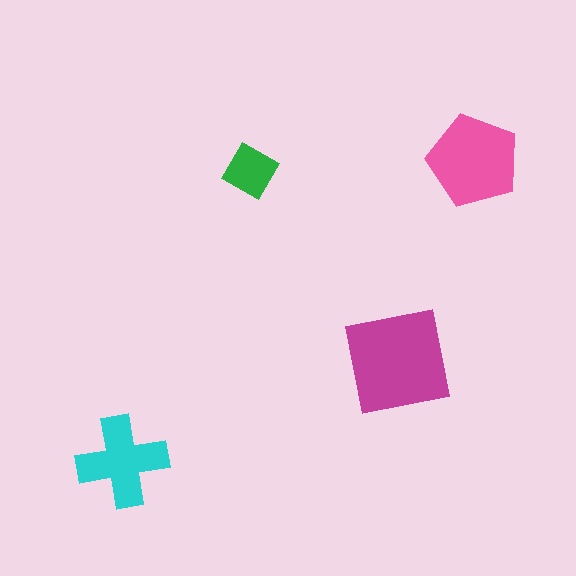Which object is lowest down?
The cyan cross is bottommost.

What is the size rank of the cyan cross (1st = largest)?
3rd.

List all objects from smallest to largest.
The green diamond, the cyan cross, the pink pentagon, the magenta square.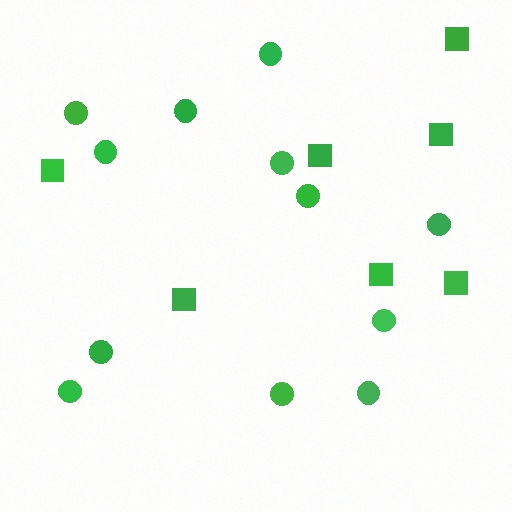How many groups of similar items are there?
There are 2 groups: one group of squares (7) and one group of circles (12).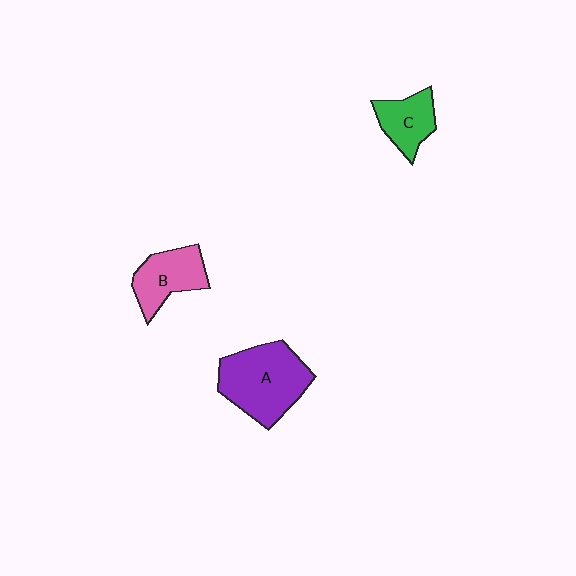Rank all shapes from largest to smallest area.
From largest to smallest: A (purple), B (pink), C (green).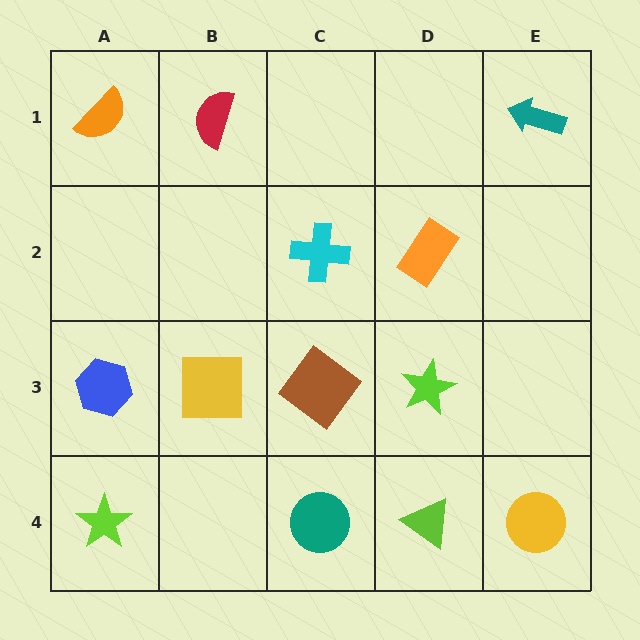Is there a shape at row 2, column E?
No, that cell is empty.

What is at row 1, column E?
A teal arrow.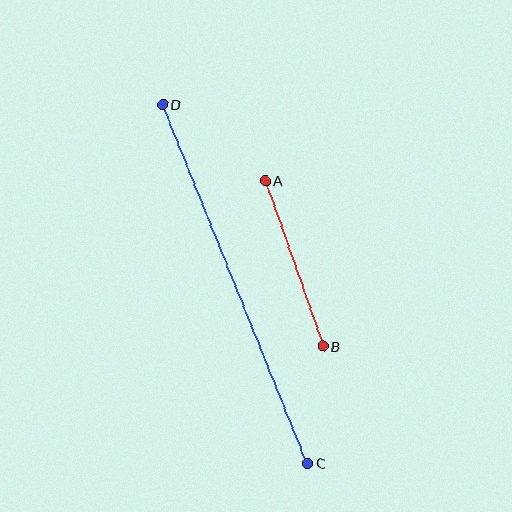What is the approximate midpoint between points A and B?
The midpoint is at approximately (294, 263) pixels.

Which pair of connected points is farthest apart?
Points C and D are farthest apart.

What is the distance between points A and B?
The distance is approximately 175 pixels.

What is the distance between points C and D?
The distance is approximately 387 pixels.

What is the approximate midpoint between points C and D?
The midpoint is at approximately (235, 284) pixels.